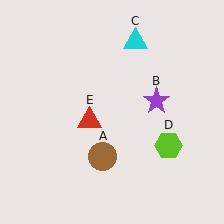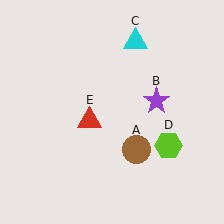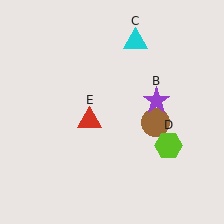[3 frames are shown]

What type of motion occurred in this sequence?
The brown circle (object A) rotated counterclockwise around the center of the scene.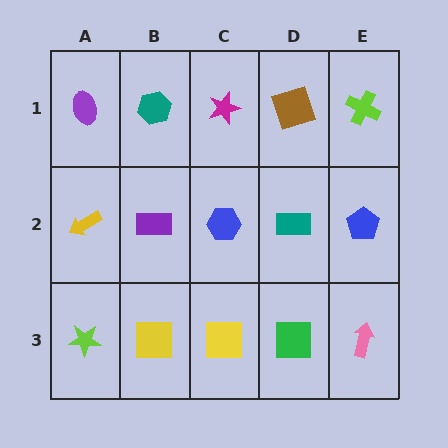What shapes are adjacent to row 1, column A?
A yellow arrow (row 2, column A), a teal hexagon (row 1, column B).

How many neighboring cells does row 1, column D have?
3.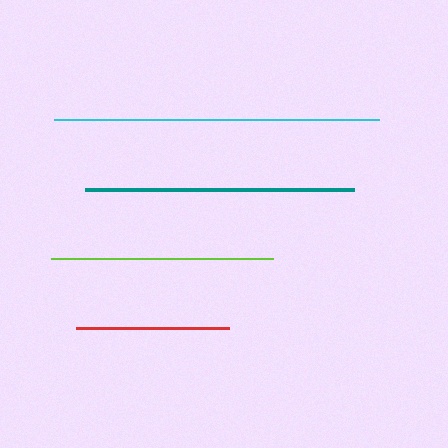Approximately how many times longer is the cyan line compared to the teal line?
The cyan line is approximately 1.2 times the length of the teal line.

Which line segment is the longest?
The cyan line is the longest at approximately 326 pixels.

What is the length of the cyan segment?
The cyan segment is approximately 326 pixels long.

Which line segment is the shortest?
The red line is the shortest at approximately 153 pixels.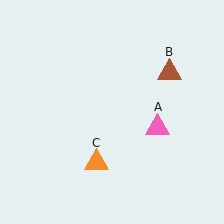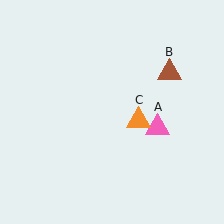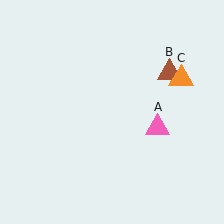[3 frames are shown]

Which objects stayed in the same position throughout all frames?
Pink triangle (object A) and brown triangle (object B) remained stationary.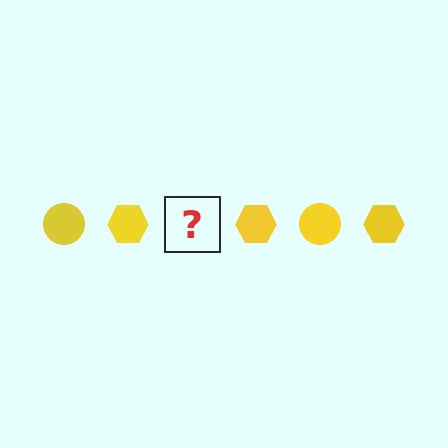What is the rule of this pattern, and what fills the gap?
The rule is that the pattern cycles through circle, hexagon shapes in yellow. The gap should be filled with a yellow circle.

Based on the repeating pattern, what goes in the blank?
The blank should be a yellow circle.